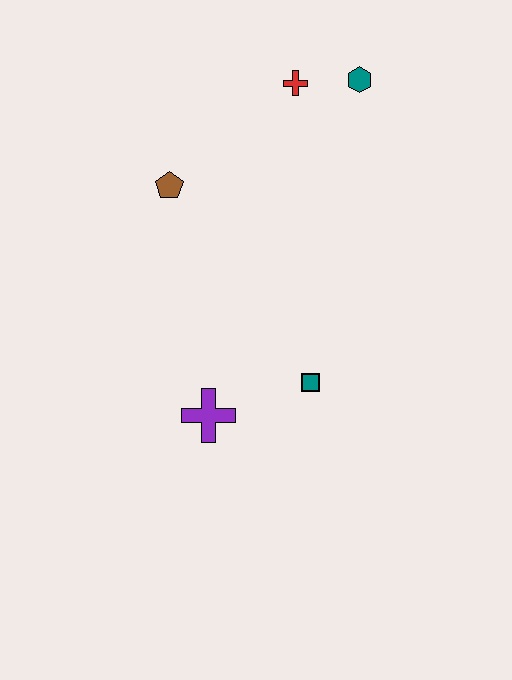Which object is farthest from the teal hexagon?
The purple cross is farthest from the teal hexagon.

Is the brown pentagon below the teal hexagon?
Yes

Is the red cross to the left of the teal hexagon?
Yes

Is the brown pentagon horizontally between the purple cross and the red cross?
No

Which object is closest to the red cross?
The teal hexagon is closest to the red cross.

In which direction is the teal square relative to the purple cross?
The teal square is to the right of the purple cross.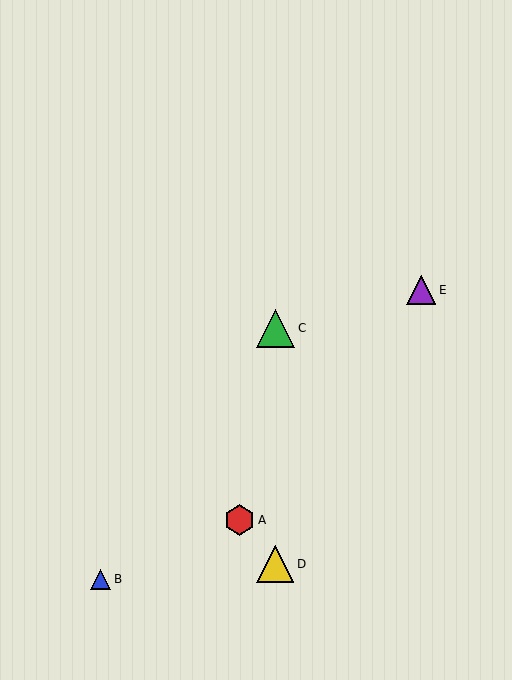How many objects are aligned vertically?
2 objects (C, D) are aligned vertically.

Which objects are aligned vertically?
Objects C, D are aligned vertically.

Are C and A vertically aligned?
No, C is at x≈275 and A is at x≈239.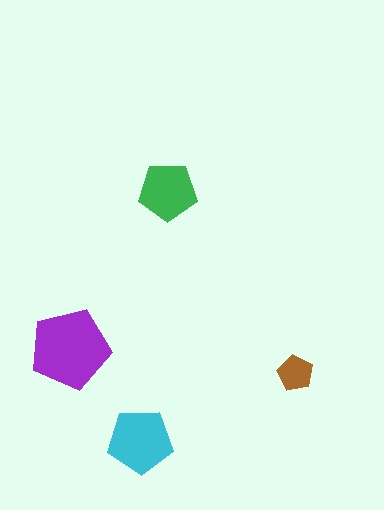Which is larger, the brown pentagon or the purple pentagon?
The purple one.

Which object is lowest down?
The cyan pentagon is bottommost.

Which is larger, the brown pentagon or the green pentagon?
The green one.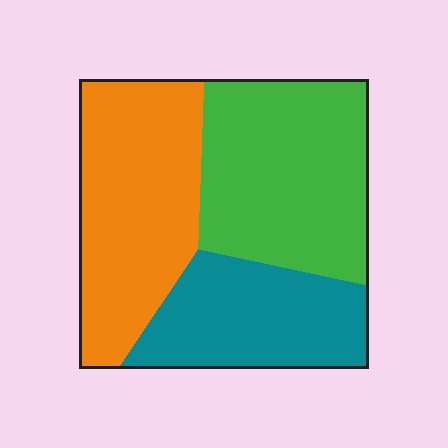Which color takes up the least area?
Teal, at roughly 25%.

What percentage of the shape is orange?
Orange takes up about three eighths (3/8) of the shape.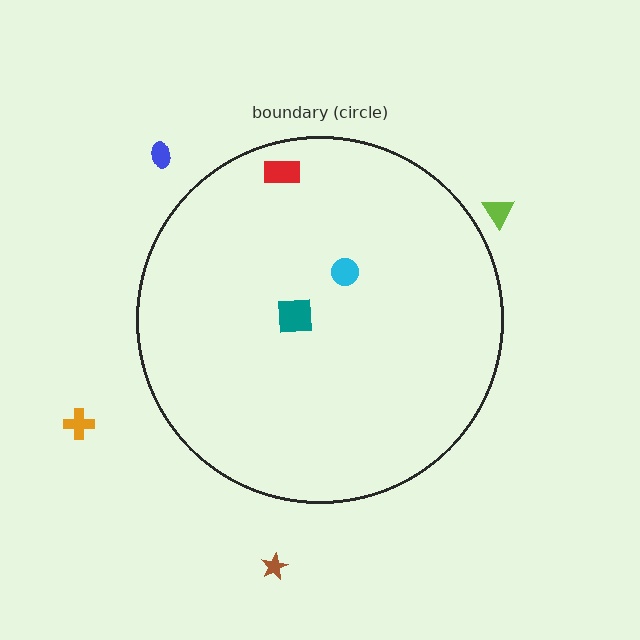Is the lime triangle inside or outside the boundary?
Outside.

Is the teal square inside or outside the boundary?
Inside.